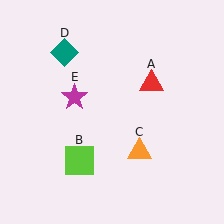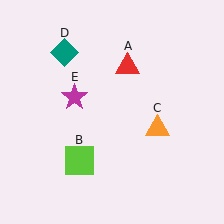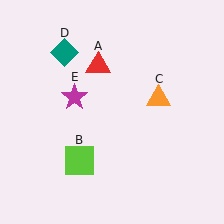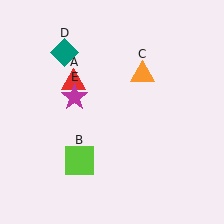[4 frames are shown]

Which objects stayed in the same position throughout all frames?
Lime square (object B) and teal diamond (object D) and magenta star (object E) remained stationary.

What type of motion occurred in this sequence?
The red triangle (object A), orange triangle (object C) rotated counterclockwise around the center of the scene.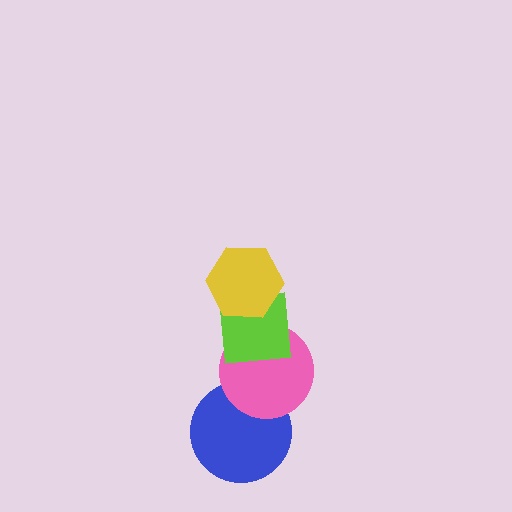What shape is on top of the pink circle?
The lime square is on top of the pink circle.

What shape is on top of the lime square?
The yellow hexagon is on top of the lime square.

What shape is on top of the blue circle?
The pink circle is on top of the blue circle.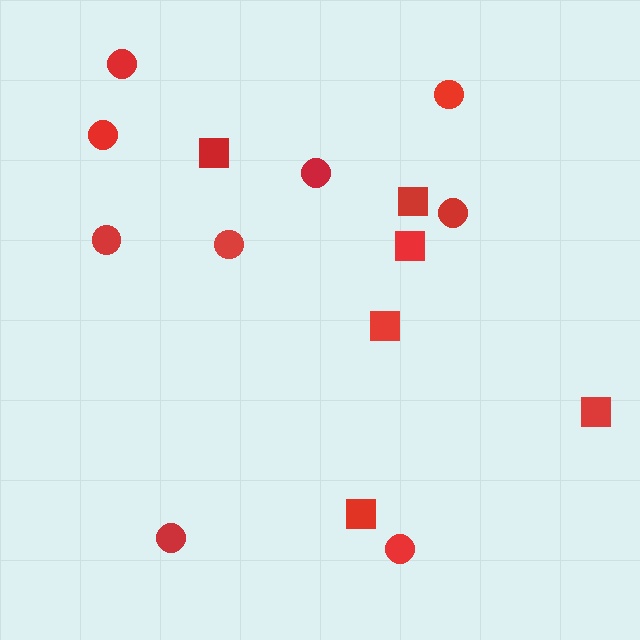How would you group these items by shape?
There are 2 groups: one group of circles (9) and one group of squares (6).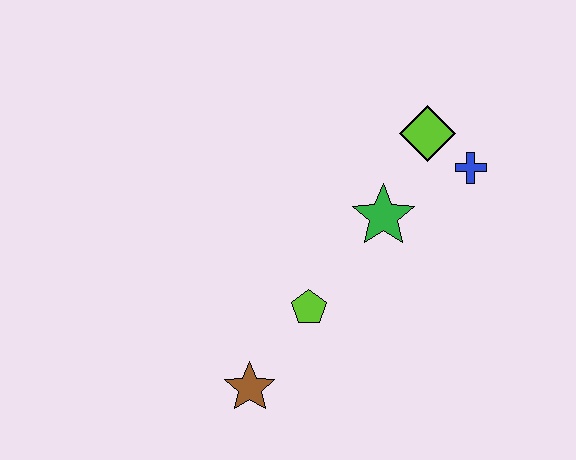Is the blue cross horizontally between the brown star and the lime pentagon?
No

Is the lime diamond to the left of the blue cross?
Yes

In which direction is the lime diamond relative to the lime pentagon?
The lime diamond is above the lime pentagon.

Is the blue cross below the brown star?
No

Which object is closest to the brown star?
The lime pentagon is closest to the brown star.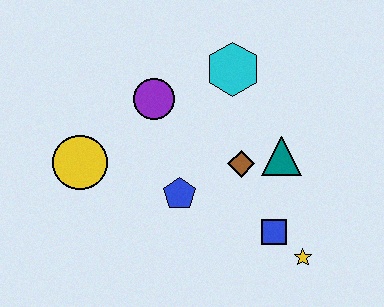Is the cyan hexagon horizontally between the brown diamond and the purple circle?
Yes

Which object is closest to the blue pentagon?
The brown diamond is closest to the blue pentagon.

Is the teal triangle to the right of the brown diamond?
Yes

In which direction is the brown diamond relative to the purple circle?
The brown diamond is to the right of the purple circle.